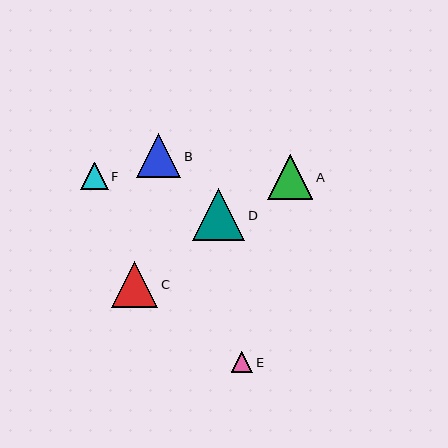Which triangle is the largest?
Triangle D is the largest with a size of approximately 52 pixels.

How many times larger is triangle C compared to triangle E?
Triangle C is approximately 2.2 times the size of triangle E.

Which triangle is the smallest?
Triangle E is the smallest with a size of approximately 21 pixels.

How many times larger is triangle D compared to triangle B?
Triangle D is approximately 1.2 times the size of triangle B.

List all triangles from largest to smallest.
From largest to smallest: D, C, A, B, F, E.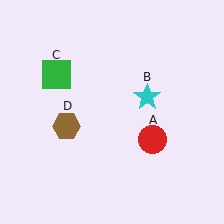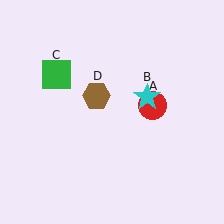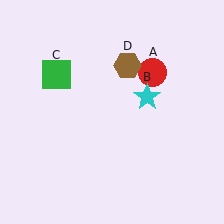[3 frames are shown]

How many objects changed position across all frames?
2 objects changed position: red circle (object A), brown hexagon (object D).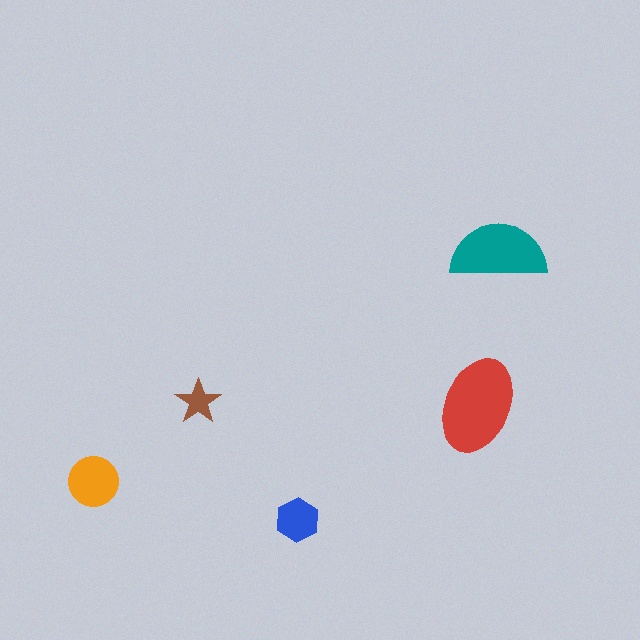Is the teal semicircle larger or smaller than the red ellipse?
Smaller.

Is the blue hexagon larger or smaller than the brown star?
Larger.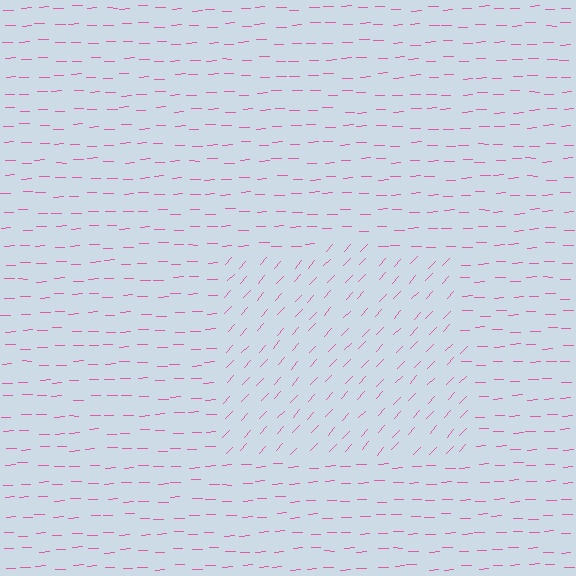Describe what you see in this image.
The image is filled with small pink line segments. A rectangle region in the image has lines oriented differently from the surrounding lines, creating a visible texture boundary.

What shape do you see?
I see a rectangle.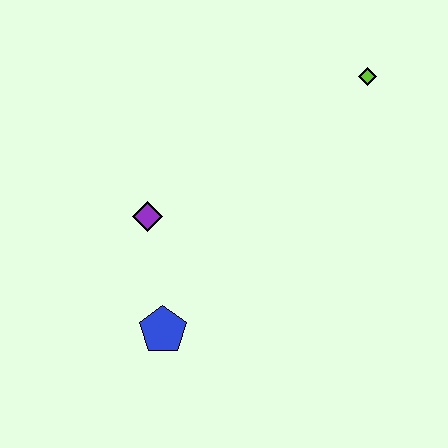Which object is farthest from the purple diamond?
The lime diamond is farthest from the purple diamond.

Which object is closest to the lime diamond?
The purple diamond is closest to the lime diamond.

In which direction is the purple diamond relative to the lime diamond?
The purple diamond is to the left of the lime diamond.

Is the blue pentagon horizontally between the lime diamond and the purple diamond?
Yes